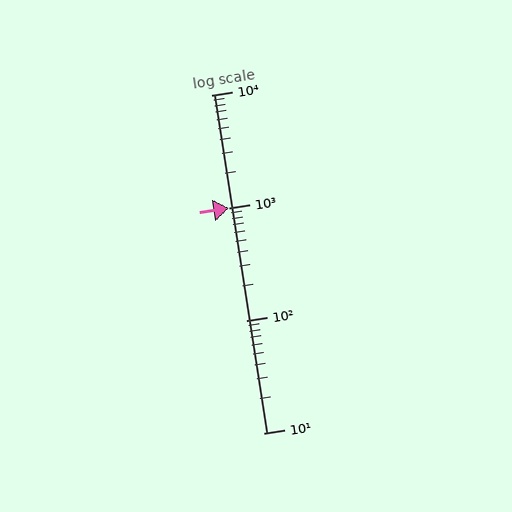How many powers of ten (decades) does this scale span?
The scale spans 3 decades, from 10 to 10000.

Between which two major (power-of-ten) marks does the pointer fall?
The pointer is between 1000 and 10000.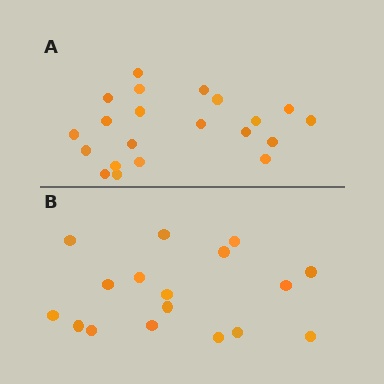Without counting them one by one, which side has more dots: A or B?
Region A (the top region) has more dots.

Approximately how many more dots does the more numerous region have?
Region A has about 4 more dots than region B.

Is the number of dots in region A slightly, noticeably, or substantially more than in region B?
Region A has only slightly more — the two regions are fairly close. The ratio is roughly 1.2 to 1.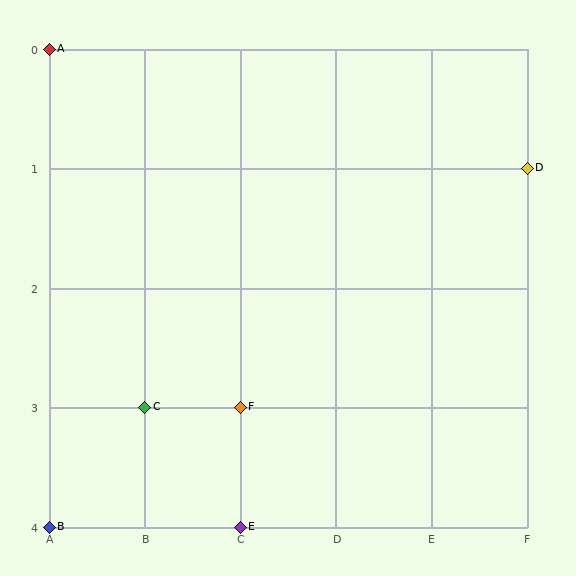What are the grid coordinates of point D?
Point D is at grid coordinates (F, 1).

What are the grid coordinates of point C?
Point C is at grid coordinates (B, 3).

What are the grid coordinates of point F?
Point F is at grid coordinates (C, 3).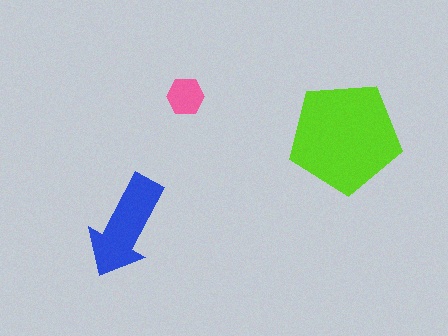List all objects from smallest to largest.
The pink hexagon, the blue arrow, the lime pentagon.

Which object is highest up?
The pink hexagon is topmost.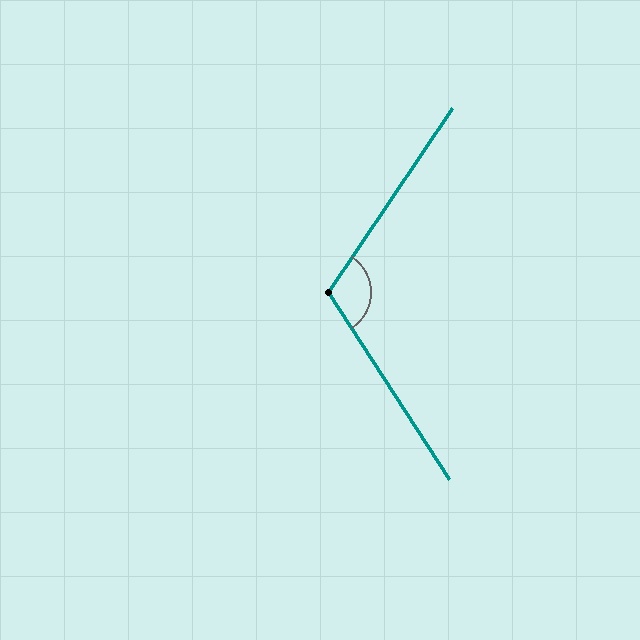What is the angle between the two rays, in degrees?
Approximately 113 degrees.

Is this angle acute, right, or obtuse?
It is obtuse.